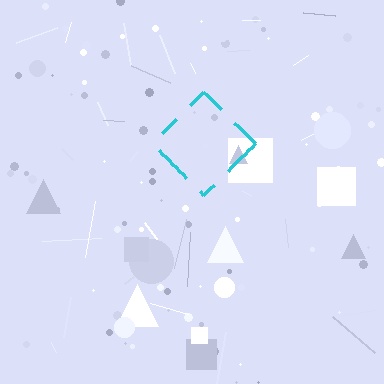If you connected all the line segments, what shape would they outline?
They would outline a diamond.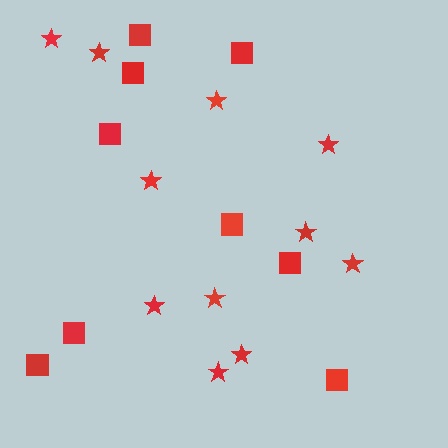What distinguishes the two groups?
There are 2 groups: one group of stars (11) and one group of squares (9).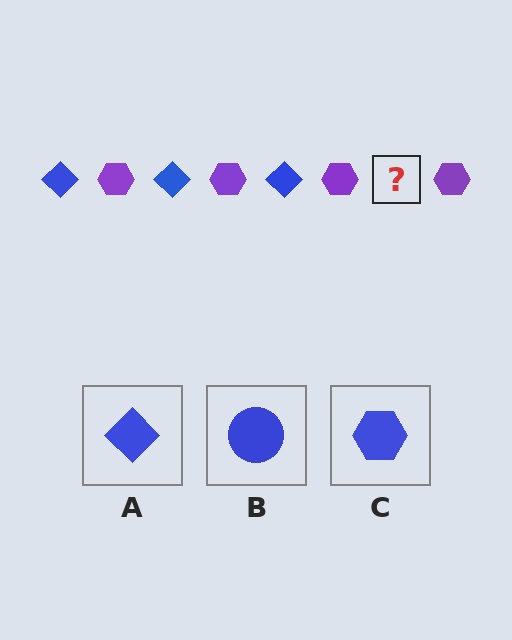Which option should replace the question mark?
Option A.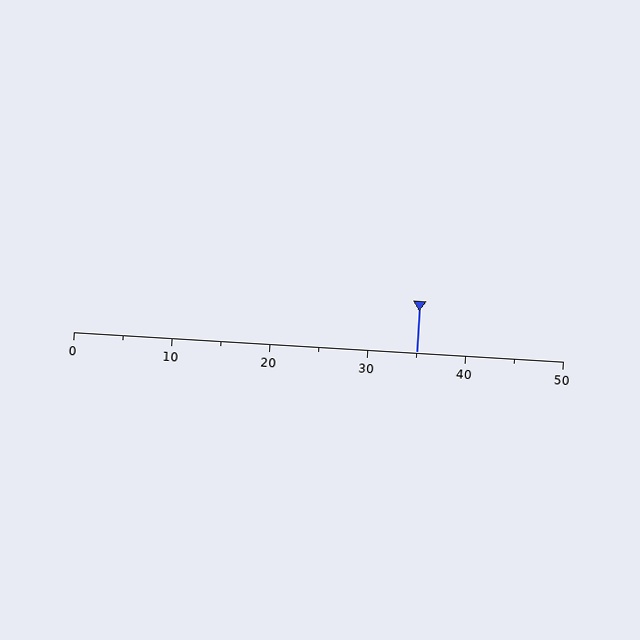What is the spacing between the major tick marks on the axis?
The major ticks are spaced 10 apart.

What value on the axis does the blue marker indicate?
The marker indicates approximately 35.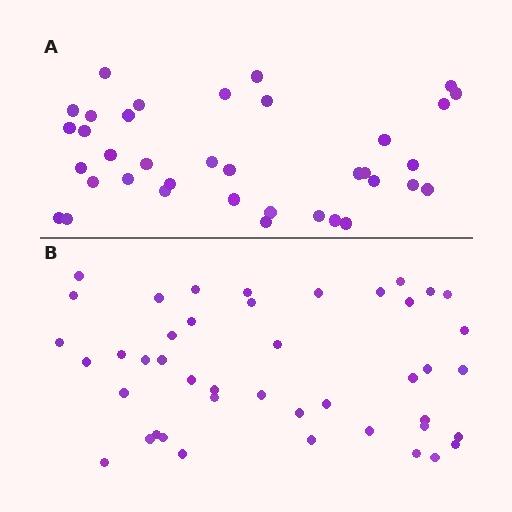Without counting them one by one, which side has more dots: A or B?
Region B (the bottom region) has more dots.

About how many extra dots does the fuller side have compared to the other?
Region B has roughly 8 or so more dots than region A.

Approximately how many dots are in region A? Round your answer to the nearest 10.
About 40 dots. (The exact count is 37, which rounds to 40.)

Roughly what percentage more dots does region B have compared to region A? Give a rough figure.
About 20% more.